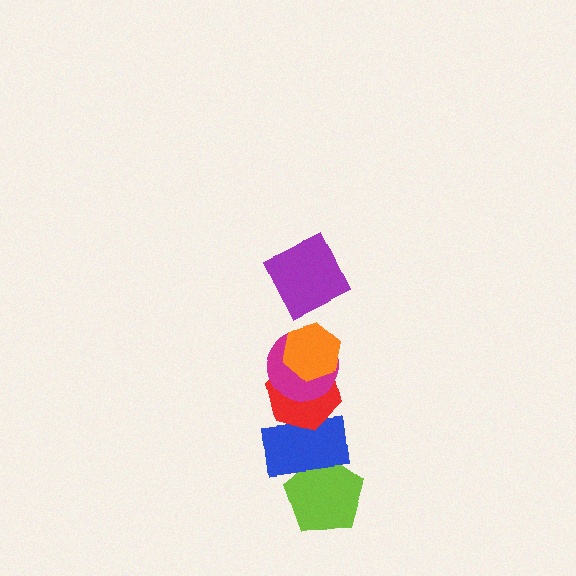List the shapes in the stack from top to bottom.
From top to bottom: the purple square, the orange hexagon, the magenta circle, the red hexagon, the blue rectangle, the lime pentagon.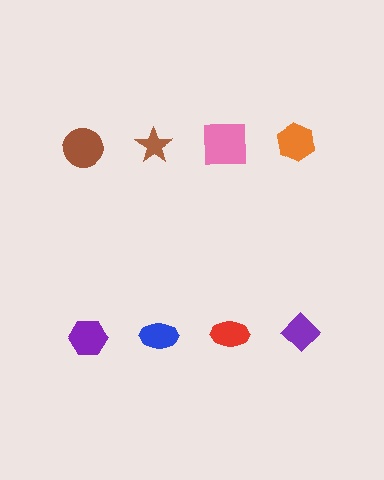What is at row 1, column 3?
A pink square.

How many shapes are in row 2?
4 shapes.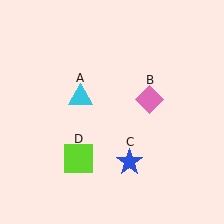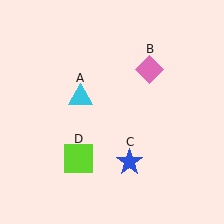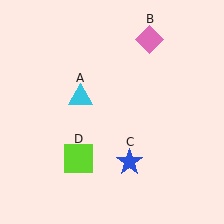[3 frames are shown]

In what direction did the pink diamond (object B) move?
The pink diamond (object B) moved up.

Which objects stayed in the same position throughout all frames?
Cyan triangle (object A) and blue star (object C) and lime square (object D) remained stationary.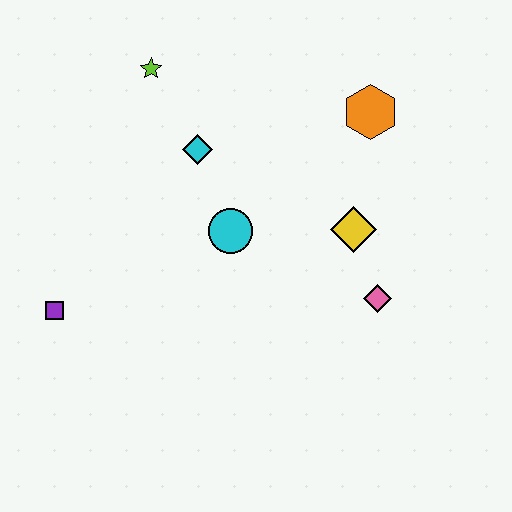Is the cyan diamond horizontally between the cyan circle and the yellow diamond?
No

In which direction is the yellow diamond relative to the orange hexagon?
The yellow diamond is below the orange hexagon.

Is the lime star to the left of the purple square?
No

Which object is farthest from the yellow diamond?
The purple square is farthest from the yellow diamond.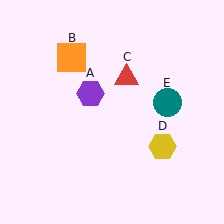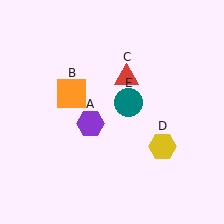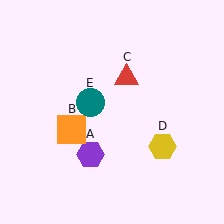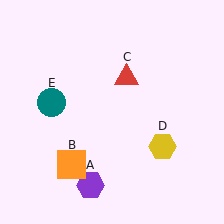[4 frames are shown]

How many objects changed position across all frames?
3 objects changed position: purple hexagon (object A), orange square (object B), teal circle (object E).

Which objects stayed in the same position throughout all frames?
Red triangle (object C) and yellow hexagon (object D) remained stationary.